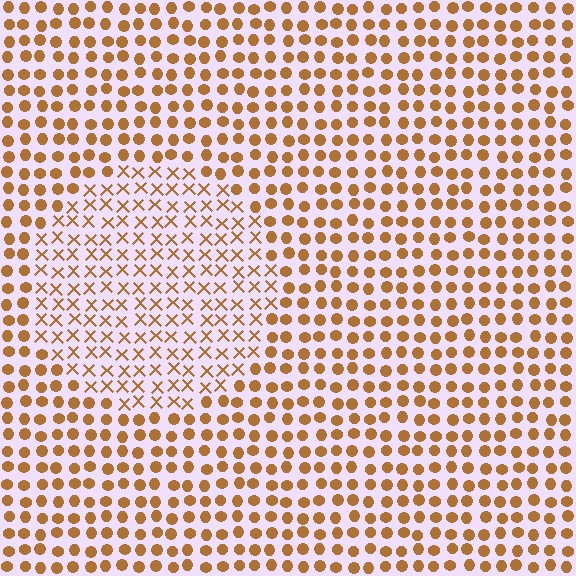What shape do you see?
I see a circle.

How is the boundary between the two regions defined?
The boundary is defined by a change in element shape: X marks inside vs. circles outside. All elements share the same color and spacing.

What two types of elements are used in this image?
The image uses X marks inside the circle region and circles outside it.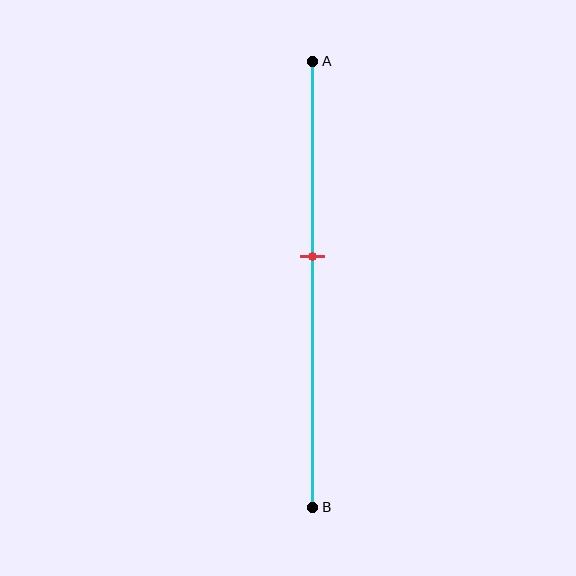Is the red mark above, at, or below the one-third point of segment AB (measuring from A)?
The red mark is below the one-third point of segment AB.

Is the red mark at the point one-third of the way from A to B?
No, the mark is at about 45% from A, not at the 33% one-third point.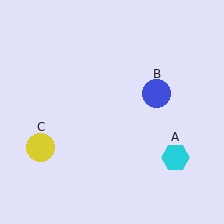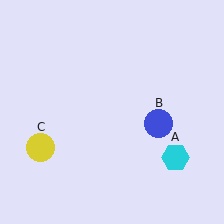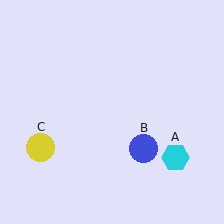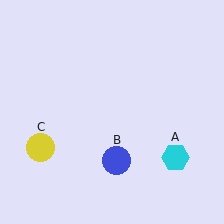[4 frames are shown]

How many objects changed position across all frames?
1 object changed position: blue circle (object B).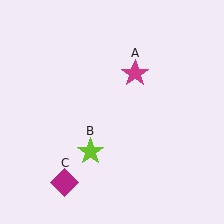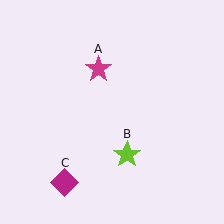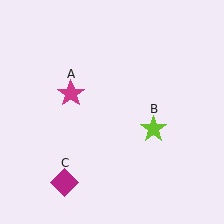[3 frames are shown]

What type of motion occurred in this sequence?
The magenta star (object A), lime star (object B) rotated counterclockwise around the center of the scene.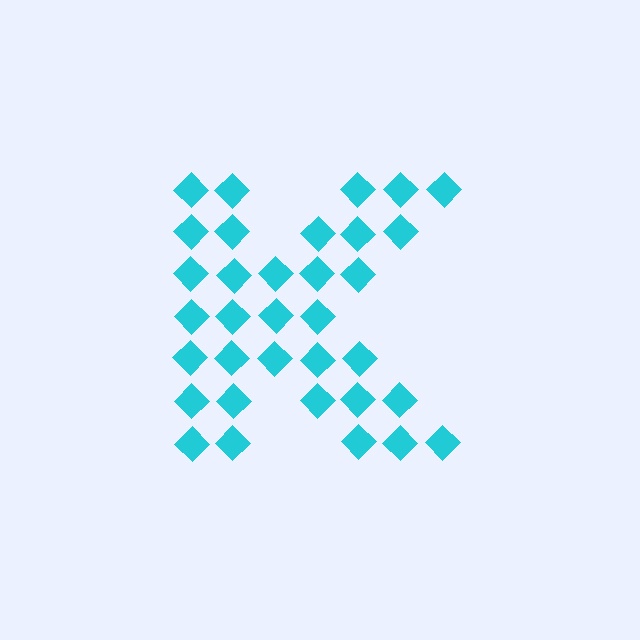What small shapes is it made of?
It is made of small diamonds.